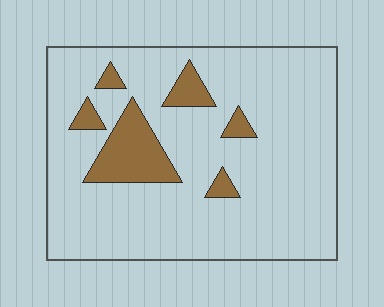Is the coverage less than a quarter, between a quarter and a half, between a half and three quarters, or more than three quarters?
Less than a quarter.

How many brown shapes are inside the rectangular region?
6.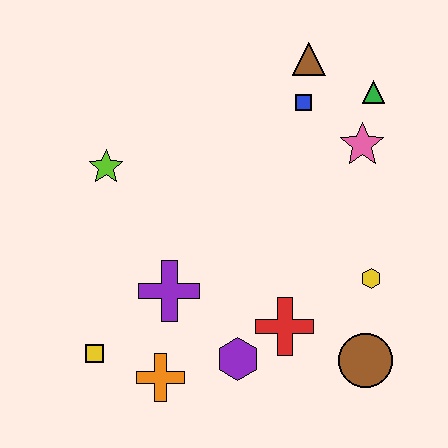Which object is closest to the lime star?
The purple cross is closest to the lime star.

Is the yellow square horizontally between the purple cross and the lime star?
No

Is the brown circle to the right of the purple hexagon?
Yes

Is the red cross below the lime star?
Yes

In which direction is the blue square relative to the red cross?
The blue square is above the red cross.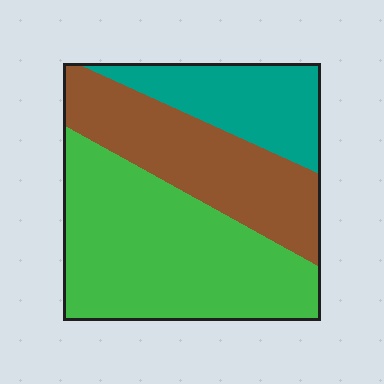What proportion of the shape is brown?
Brown covers roughly 30% of the shape.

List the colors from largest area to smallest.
From largest to smallest: green, brown, teal.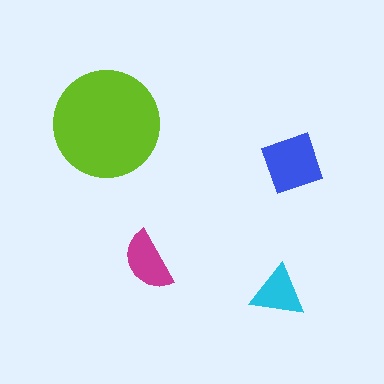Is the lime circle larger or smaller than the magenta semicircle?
Larger.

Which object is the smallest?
The cyan triangle.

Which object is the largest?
The lime circle.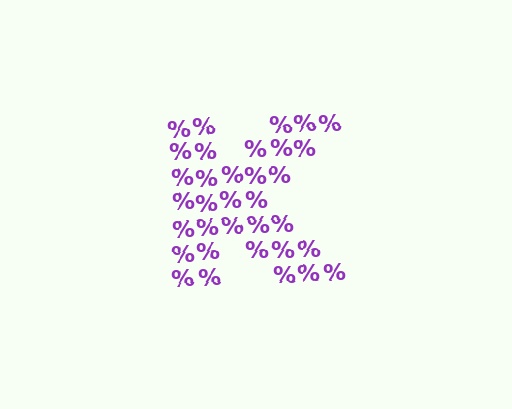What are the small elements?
The small elements are percent signs.